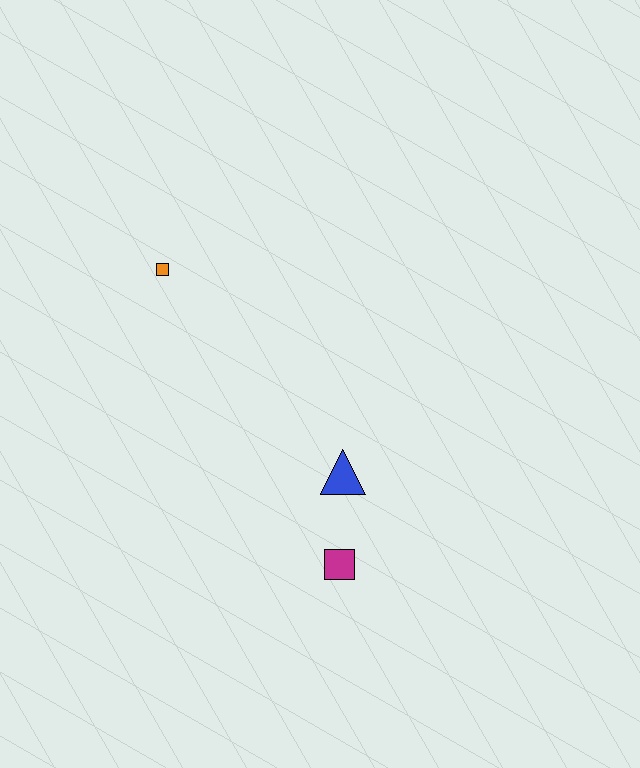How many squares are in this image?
There are 2 squares.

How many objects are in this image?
There are 3 objects.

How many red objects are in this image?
There are no red objects.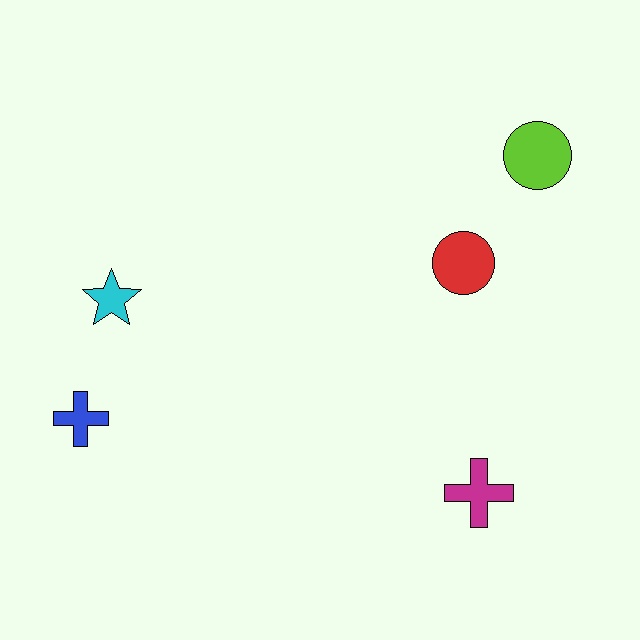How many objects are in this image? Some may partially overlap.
There are 5 objects.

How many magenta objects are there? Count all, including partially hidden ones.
There is 1 magenta object.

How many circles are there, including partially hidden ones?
There are 2 circles.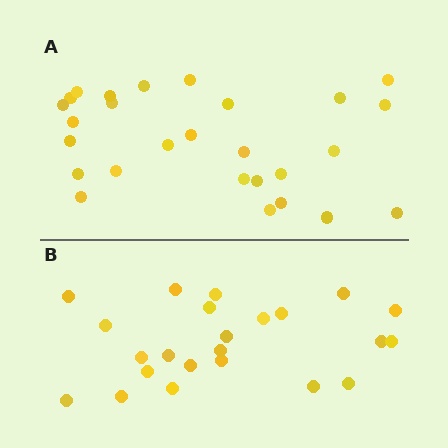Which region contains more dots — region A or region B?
Region A (the top region) has more dots.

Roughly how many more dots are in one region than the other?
Region A has about 4 more dots than region B.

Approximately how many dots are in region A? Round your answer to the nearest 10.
About 30 dots. (The exact count is 27, which rounds to 30.)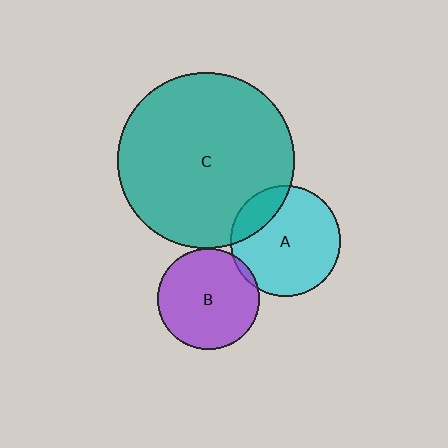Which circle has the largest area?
Circle C (teal).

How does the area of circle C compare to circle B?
Approximately 3.0 times.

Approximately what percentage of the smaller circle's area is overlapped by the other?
Approximately 5%.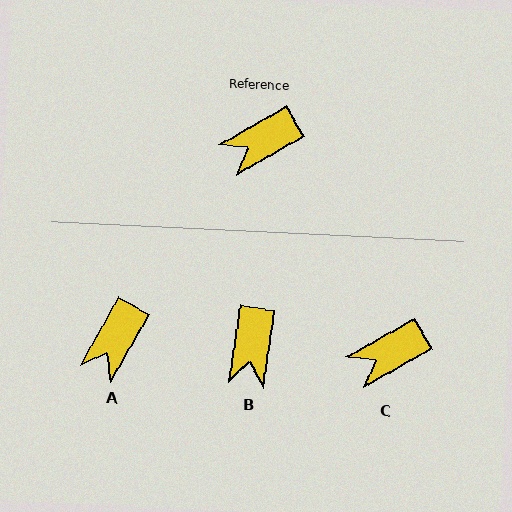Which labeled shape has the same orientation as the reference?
C.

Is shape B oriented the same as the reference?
No, it is off by about 52 degrees.